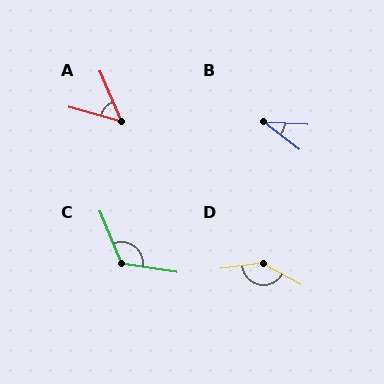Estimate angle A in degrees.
Approximately 51 degrees.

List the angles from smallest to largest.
B (34°), A (51°), C (121°), D (144°).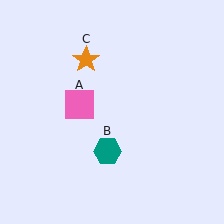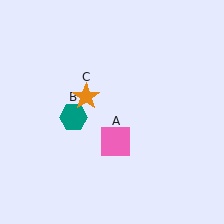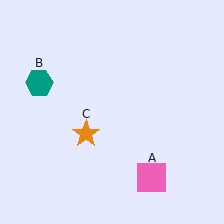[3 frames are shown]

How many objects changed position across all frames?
3 objects changed position: pink square (object A), teal hexagon (object B), orange star (object C).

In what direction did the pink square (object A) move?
The pink square (object A) moved down and to the right.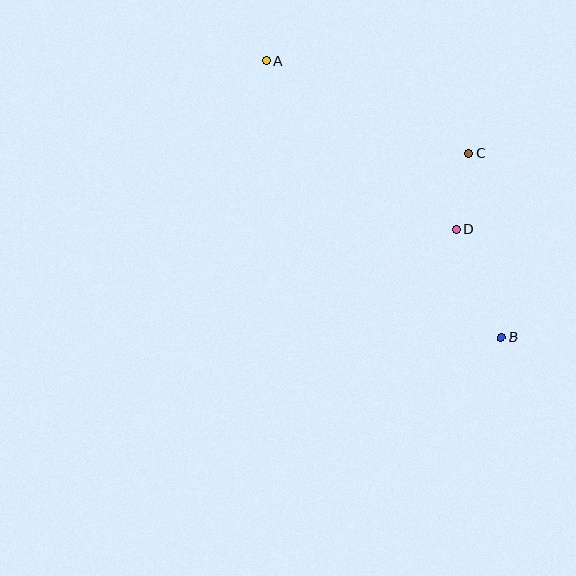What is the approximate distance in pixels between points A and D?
The distance between A and D is approximately 253 pixels.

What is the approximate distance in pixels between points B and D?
The distance between B and D is approximately 118 pixels.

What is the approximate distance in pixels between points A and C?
The distance between A and C is approximately 223 pixels.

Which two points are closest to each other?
Points C and D are closest to each other.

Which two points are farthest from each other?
Points A and B are farthest from each other.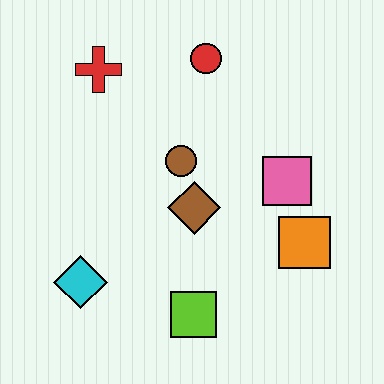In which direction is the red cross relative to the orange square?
The red cross is to the left of the orange square.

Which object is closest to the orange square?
The pink square is closest to the orange square.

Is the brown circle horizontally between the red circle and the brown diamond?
No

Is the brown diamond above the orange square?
Yes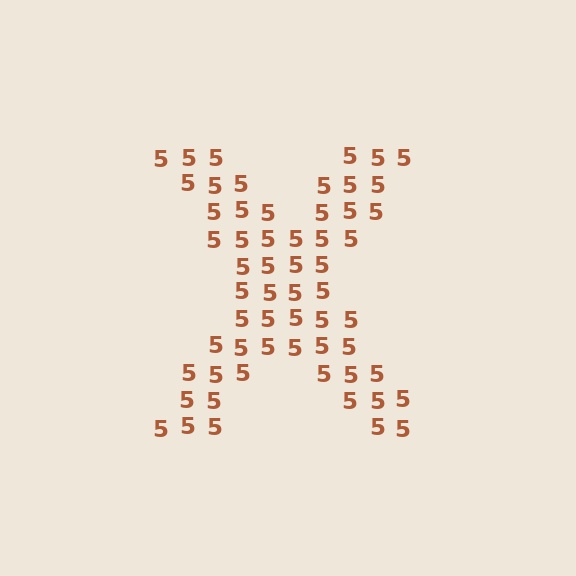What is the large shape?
The large shape is the letter X.